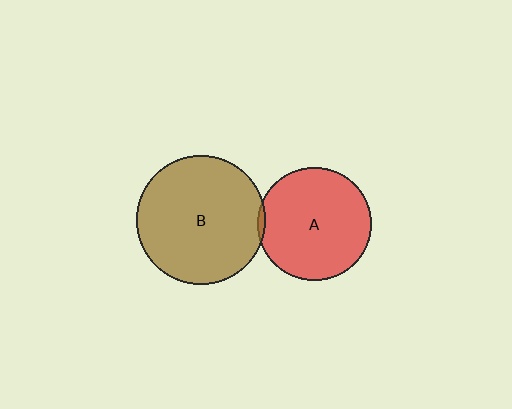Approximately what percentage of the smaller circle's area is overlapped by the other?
Approximately 5%.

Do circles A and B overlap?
Yes.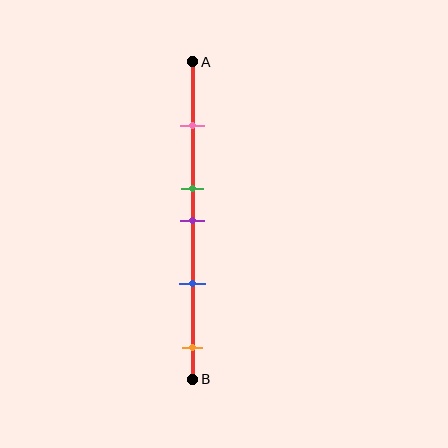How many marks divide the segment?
There are 5 marks dividing the segment.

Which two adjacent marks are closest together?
The green and purple marks are the closest adjacent pair.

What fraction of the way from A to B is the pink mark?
The pink mark is approximately 20% (0.2) of the way from A to B.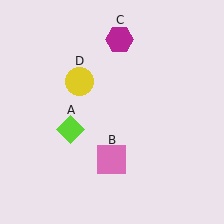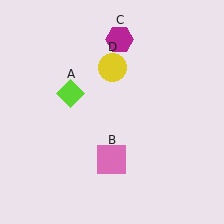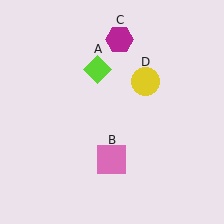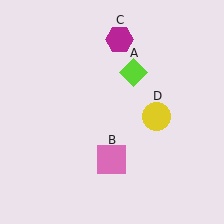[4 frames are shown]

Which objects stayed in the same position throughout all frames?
Pink square (object B) and magenta hexagon (object C) remained stationary.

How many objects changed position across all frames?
2 objects changed position: lime diamond (object A), yellow circle (object D).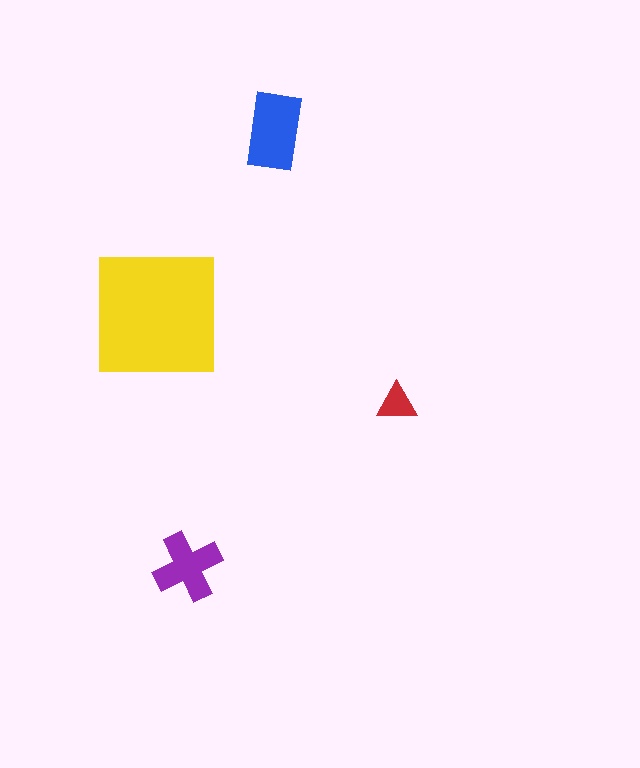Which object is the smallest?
The red triangle.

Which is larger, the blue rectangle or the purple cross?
The blue rectangle.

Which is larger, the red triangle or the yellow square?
The yellow square.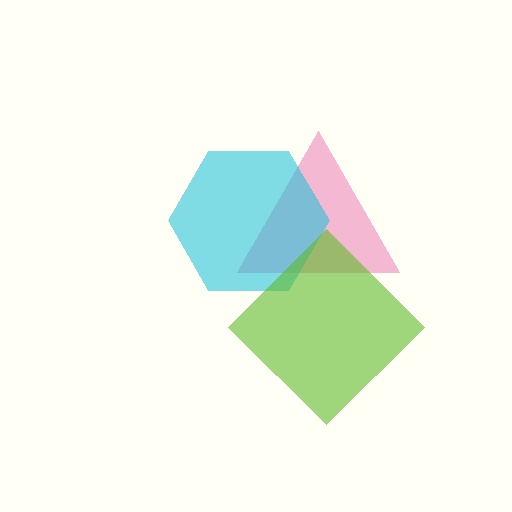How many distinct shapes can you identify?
There are 3 distinct shapes: a pink triangle, a cyan hexagon, a lime diamond.